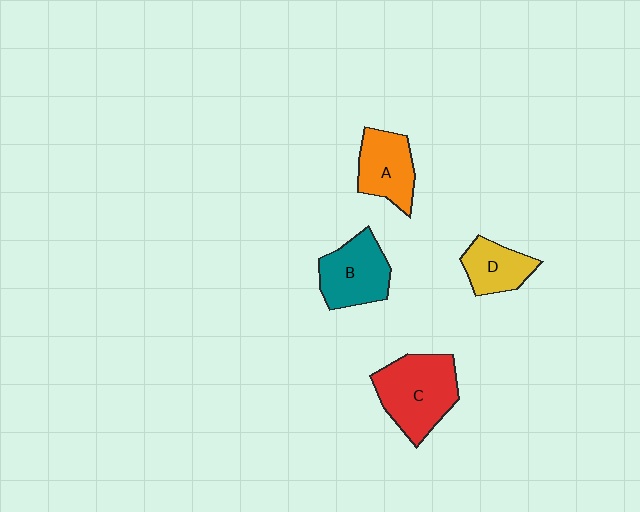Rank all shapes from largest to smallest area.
From largest to smallest: C (red), B (teal), A (orange), D (yellow).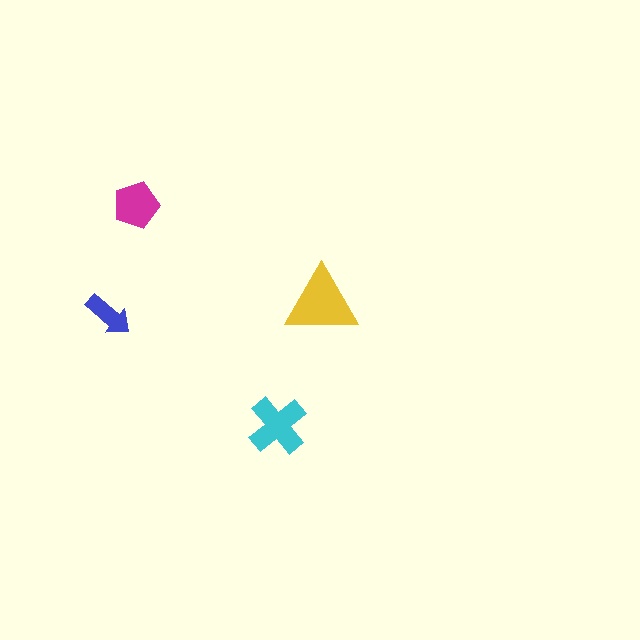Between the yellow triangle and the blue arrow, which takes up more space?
The yellow triangle.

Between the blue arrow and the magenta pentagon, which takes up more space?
The magenta pentagon.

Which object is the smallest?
The blue arrow.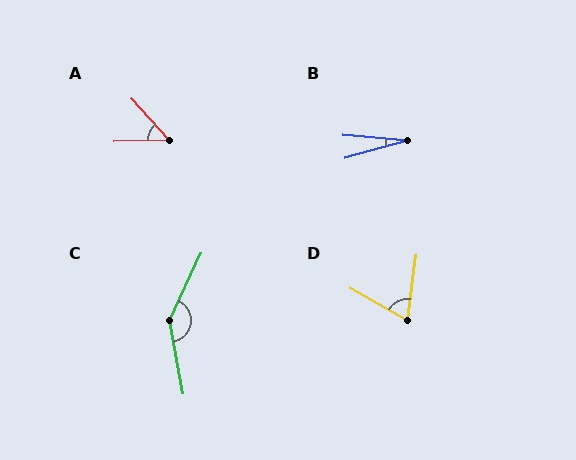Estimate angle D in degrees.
Approximately 68 degrees.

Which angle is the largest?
C, at approximately 145 degrees.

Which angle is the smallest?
B, at approximately 21 degrees.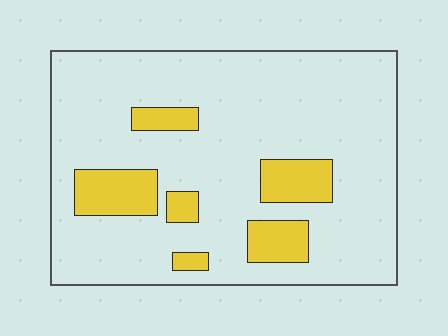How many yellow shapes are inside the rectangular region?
6.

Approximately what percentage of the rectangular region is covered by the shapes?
Approximately 15%.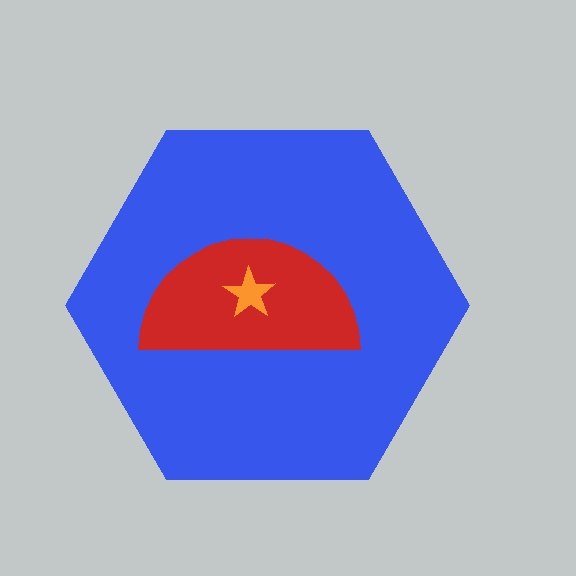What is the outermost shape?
The blue hexagon.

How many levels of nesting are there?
3.